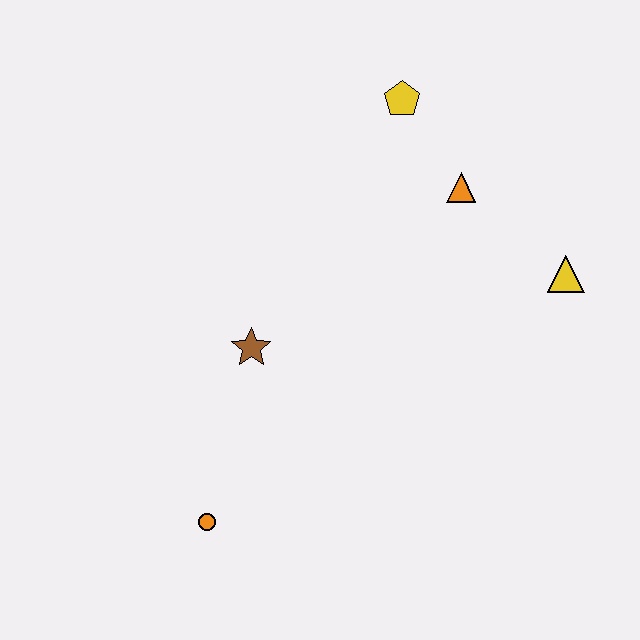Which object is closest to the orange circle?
The brown star is closest to the orange circle.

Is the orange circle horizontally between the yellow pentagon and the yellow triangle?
No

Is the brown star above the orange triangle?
No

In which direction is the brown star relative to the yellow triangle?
The brown star is to the left of the yellow triangle.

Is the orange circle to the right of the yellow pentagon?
No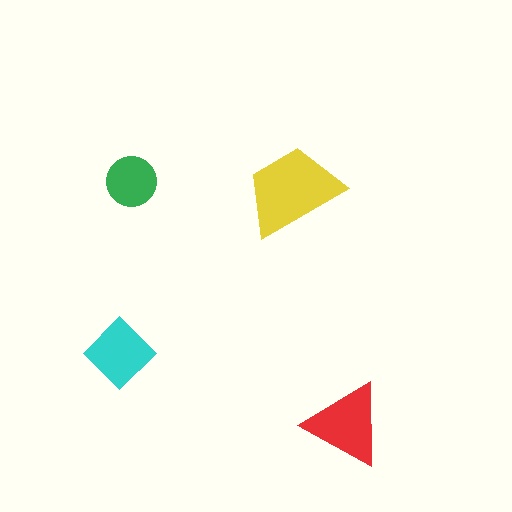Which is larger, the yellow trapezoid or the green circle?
The yellow trapezoid.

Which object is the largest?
The yellow trapezoid.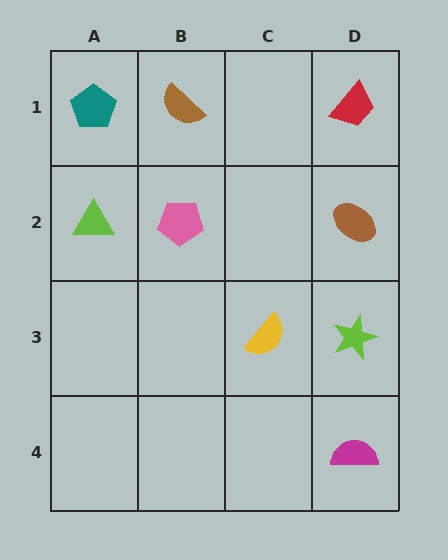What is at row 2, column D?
A brown ellipse.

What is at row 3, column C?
A yellow semicircle.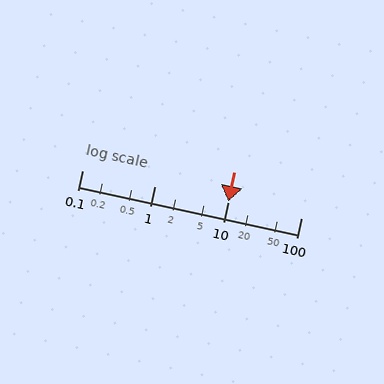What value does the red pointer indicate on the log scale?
The pointer indicates approximately 10.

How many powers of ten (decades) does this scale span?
The scale spans 3 decades, from 0.1 to 100.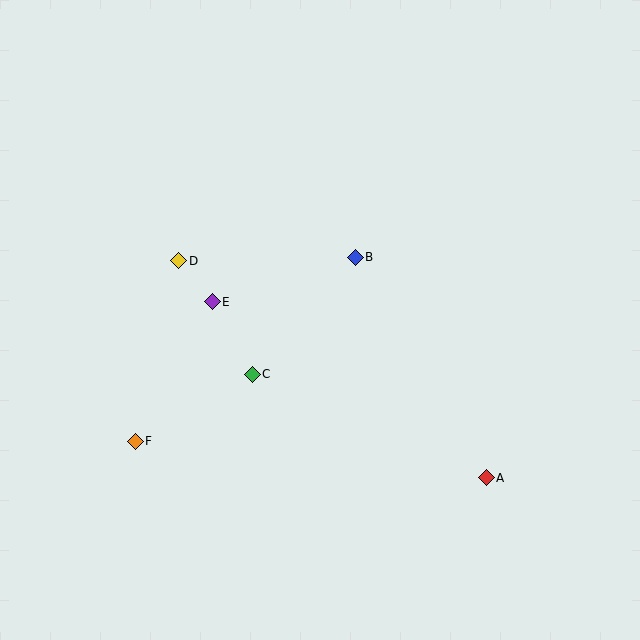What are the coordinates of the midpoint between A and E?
The midpoint between A and E is at (349, 390).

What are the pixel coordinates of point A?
Point A is at (486, 478).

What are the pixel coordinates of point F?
Point F is at (135, 441).